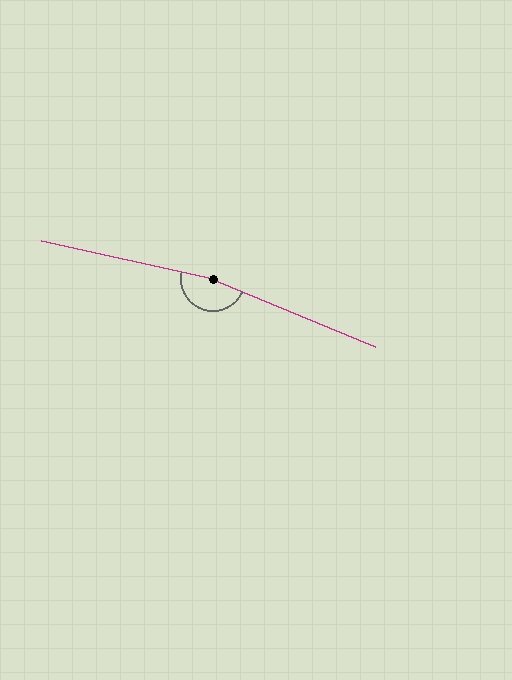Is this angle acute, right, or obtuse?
It is obtuse.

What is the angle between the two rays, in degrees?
Approximately 170 degrees.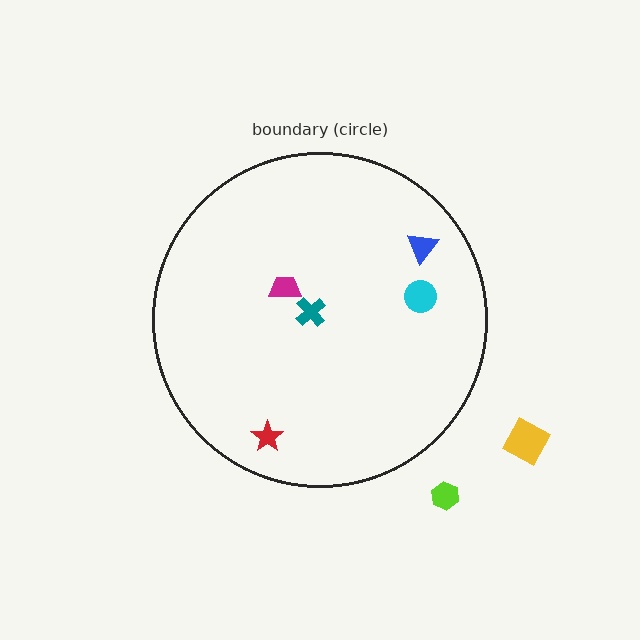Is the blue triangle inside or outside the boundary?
Inside.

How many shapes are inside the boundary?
5 inside, 2 outside.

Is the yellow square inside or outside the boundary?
Outside.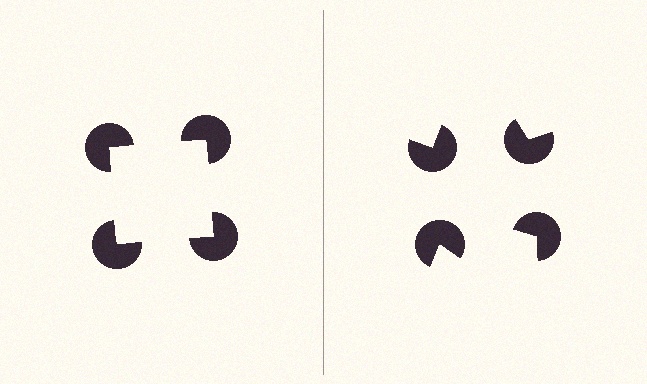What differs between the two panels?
The pac-man discs are positioned identically on both sides; only the wedge orientations differ. On the left they align to a square; on the right they are misaligned.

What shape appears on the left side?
An illusory square.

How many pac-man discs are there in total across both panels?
8 — 4 on each side.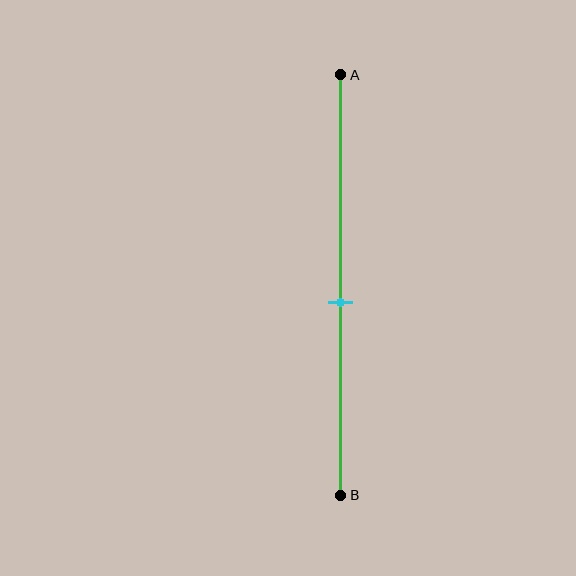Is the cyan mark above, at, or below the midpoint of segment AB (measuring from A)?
The cyan mark is below the midpoint of segment AB.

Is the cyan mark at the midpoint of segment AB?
No, the mark is at about 55% from A, not at the 50% midpoint.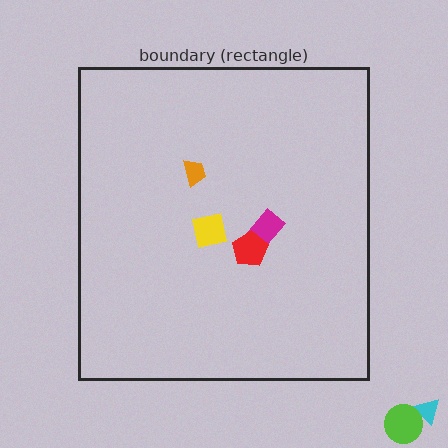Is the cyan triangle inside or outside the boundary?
Outside.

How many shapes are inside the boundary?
4 inside, 2 outside.